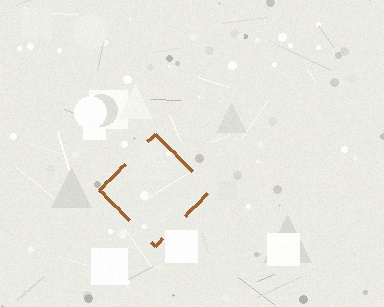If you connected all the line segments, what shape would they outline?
They would outline a diamond.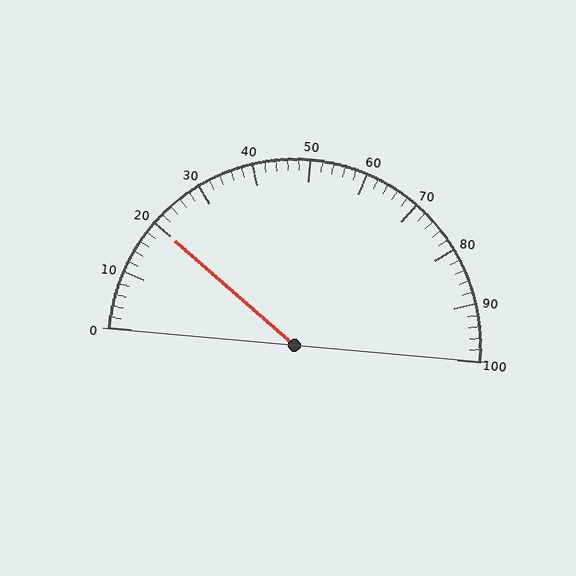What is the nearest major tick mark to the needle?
The nearest major tick mark is 20.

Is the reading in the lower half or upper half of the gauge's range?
The reading is in the lower half of the range (0 to 100).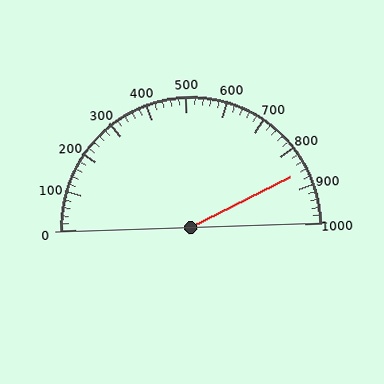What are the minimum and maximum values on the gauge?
The gauge ranges from 0 to 1000.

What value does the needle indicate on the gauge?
The needle indicates approximately 860.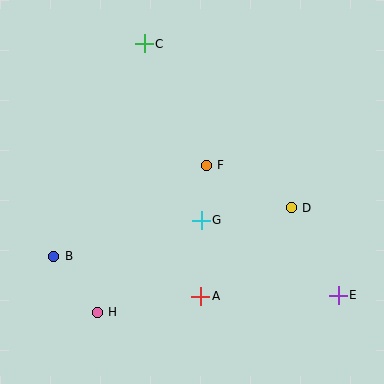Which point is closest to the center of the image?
Point G at (201, 220) is closest to the center.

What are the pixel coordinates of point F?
Point F is at (206, 165).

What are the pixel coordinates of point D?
Point D is at (291, 208).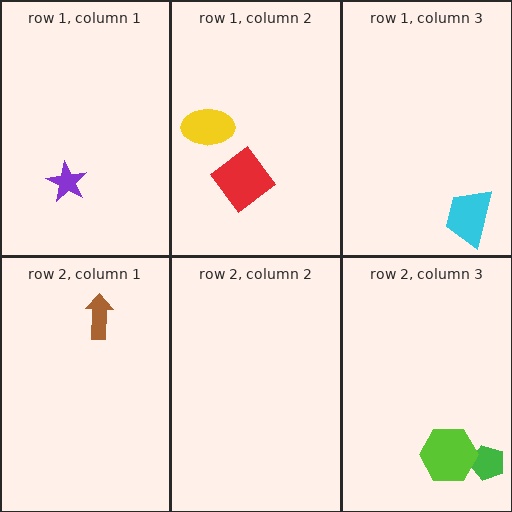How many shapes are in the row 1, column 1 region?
1.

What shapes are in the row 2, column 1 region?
The brown arrow.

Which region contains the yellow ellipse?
The row 1, column 2 region.